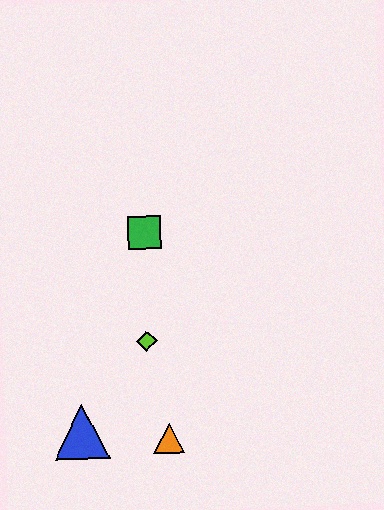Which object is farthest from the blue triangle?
The green square is farthest from the blue triangle.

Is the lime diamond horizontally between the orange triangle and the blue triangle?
Yes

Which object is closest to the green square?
The lime diamond is closest to the green square.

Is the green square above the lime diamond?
Yes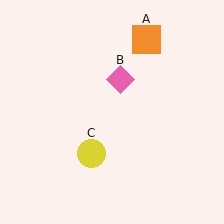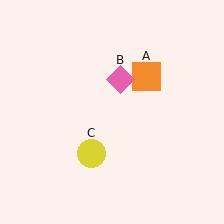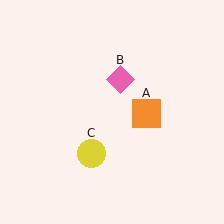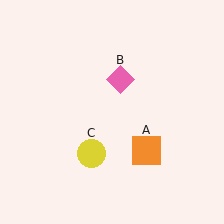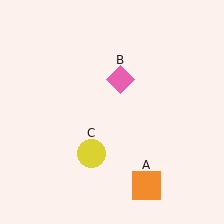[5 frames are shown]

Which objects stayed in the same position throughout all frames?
Pink diamond (object B) and yellow circle (object C) remained stationary.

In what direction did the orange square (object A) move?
The orange square (object A) moved down.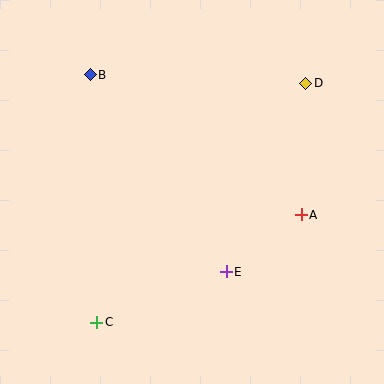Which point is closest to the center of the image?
Point E at (226, 272) is closest to the center.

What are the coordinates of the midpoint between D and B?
The midpoint between D and B is at (198, 79).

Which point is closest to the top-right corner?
Point D is closest to the top-right corner.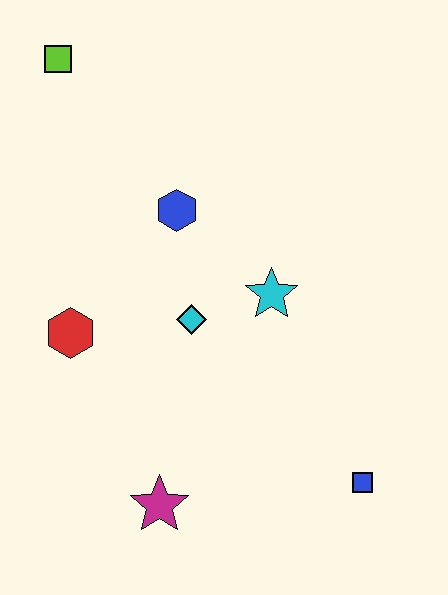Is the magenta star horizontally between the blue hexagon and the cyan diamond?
No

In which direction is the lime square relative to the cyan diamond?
The lime square is above the cyan diamond.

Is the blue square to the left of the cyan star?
No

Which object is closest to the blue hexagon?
The cyan diamond is closest to the blue hexagon.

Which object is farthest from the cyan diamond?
The lime square is farthest from the cyan diamond.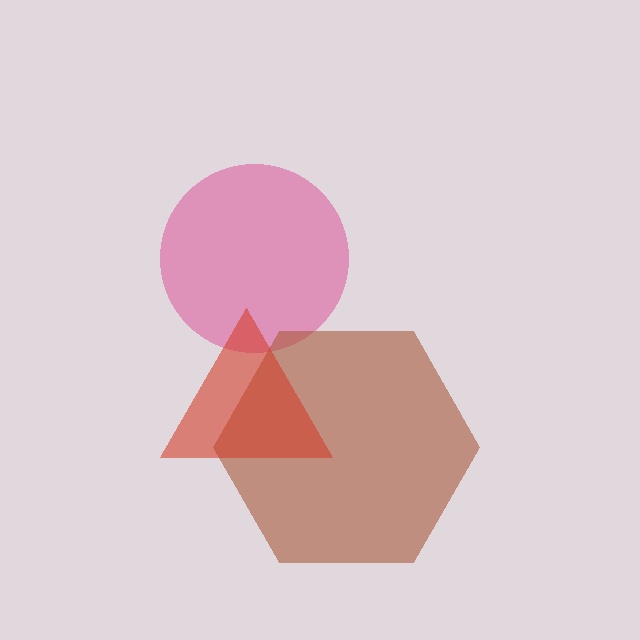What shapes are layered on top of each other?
The layered shapes are: a pink circle, a brown hexagon, a red triangle.